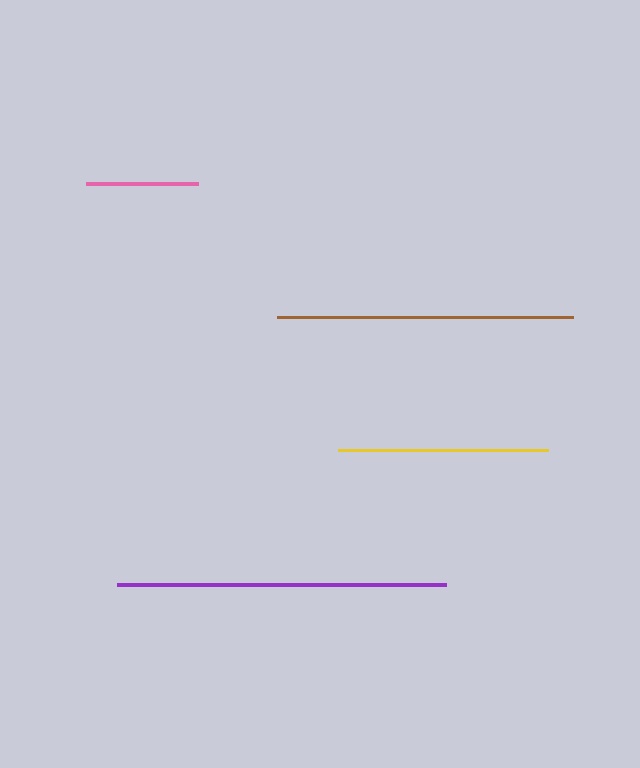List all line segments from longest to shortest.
From longest to shortest: purple, brown, yellow, pink.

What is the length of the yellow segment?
The yellow segment is approximately 211 pixels long.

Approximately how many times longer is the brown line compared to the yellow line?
The brown line is approximately 1.4 times the length of the yellow line.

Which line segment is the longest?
The purple line is the longest at approximately 329 pixels.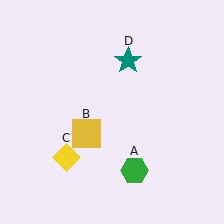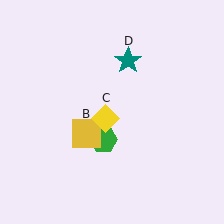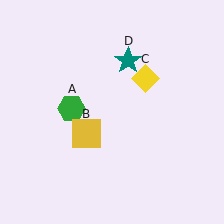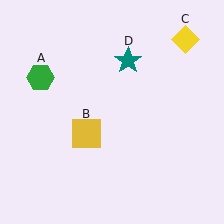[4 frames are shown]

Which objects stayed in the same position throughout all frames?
Yellow square (object B) and teal star (object D) remained stationary.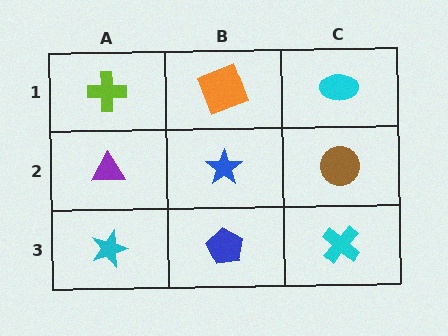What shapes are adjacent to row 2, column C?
A cyan ellipse (row 1, column C), a cyan cross (row 3, column C), a blue star (row 2, column B).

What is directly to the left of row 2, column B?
A purple triangle.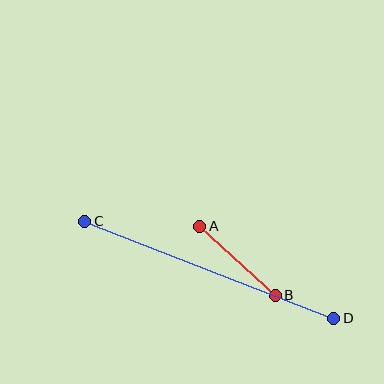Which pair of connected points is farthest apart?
Points C and D are farthest apart.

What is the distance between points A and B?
The distance is approximately 102 pixels.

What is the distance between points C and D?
The distance is approximately 267 pixels.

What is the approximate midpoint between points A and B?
The midpoint is at approximately (238, 261) pixels.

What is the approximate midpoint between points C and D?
The midpoint is at approximately (209, 270) pixels.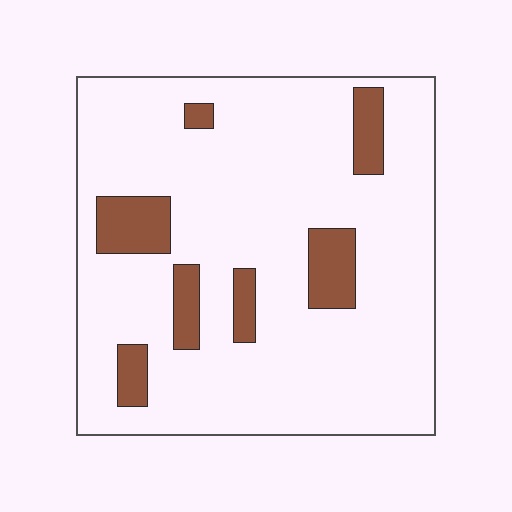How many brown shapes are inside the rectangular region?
7.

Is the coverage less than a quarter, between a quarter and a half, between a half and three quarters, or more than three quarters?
Less than a quarter.